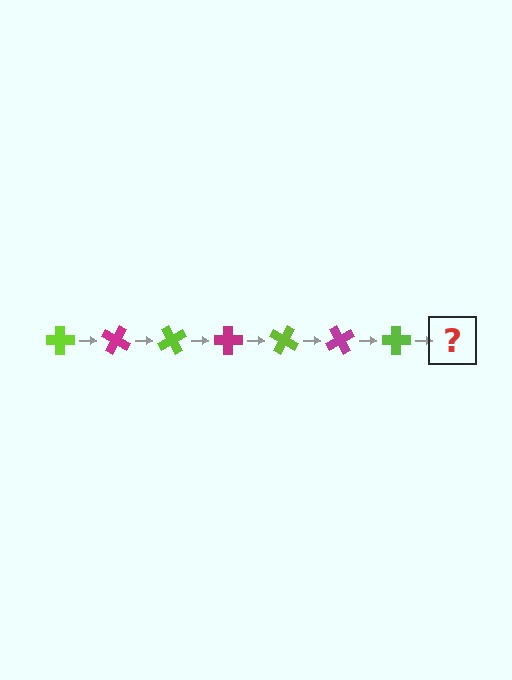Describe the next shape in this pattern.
It should be a magenta cross, rotated 210 degrees from the start.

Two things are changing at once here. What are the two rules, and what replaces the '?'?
The two rules are that it rotates 30 degrees each step and the color cycles through lime and magenta. The '?' should be a magenta cross, rotated 210 degrees from the start.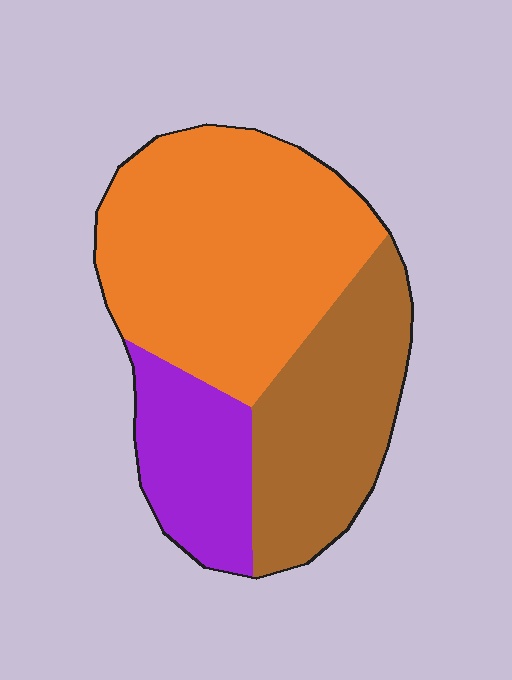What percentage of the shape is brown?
Brown takes up between a quarter and a half of the shape.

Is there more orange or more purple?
Orange.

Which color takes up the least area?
Purple, at roughly 20%.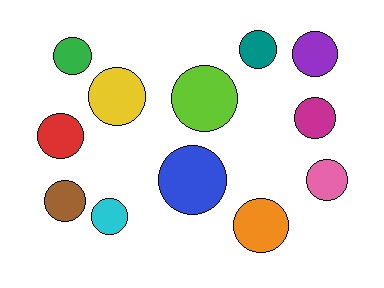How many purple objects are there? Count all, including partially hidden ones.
There is 1 purple object.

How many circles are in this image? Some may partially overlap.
There are 12 circles.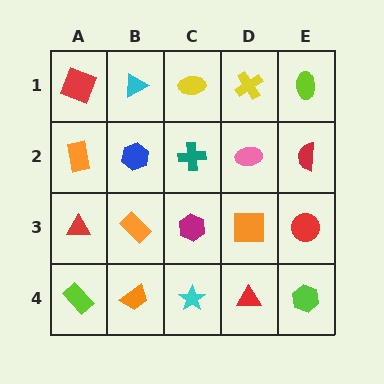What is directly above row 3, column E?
A red semicircle.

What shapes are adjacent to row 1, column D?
A pink ellipse (row 2, column D), a yellow ellipse (row 1, column C), a lime ellipse (row 1, column E).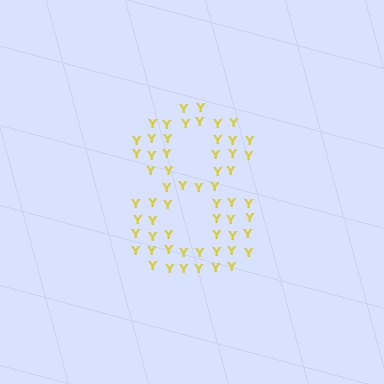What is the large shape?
The large shape is the digit 8.